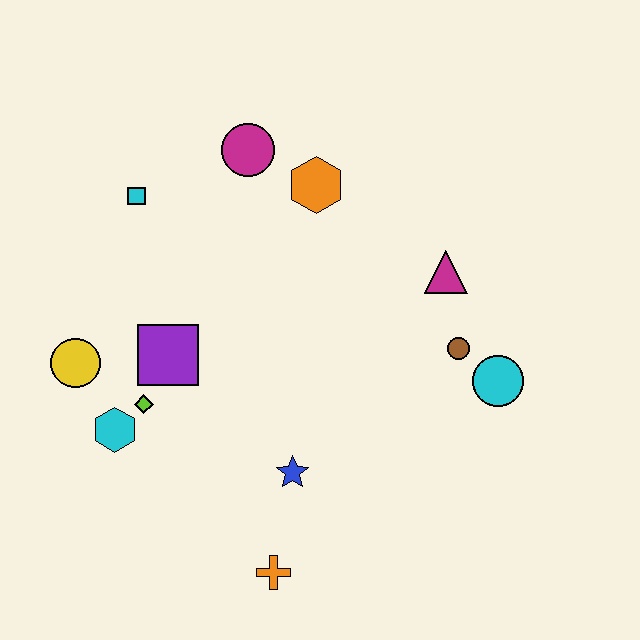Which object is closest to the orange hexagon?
The magenta circle is closest to the orange hexagon.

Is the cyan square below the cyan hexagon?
No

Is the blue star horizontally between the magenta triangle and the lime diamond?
Yes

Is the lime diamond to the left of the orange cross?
Yes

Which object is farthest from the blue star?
The magenta circle is farthest from the blue star.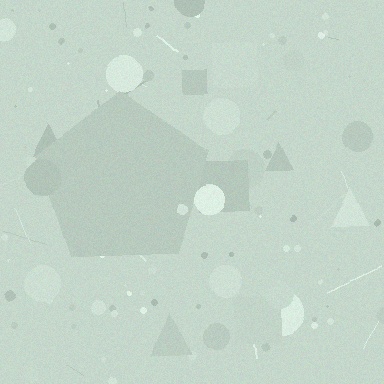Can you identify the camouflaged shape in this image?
The camouflaged shape is a pentagon.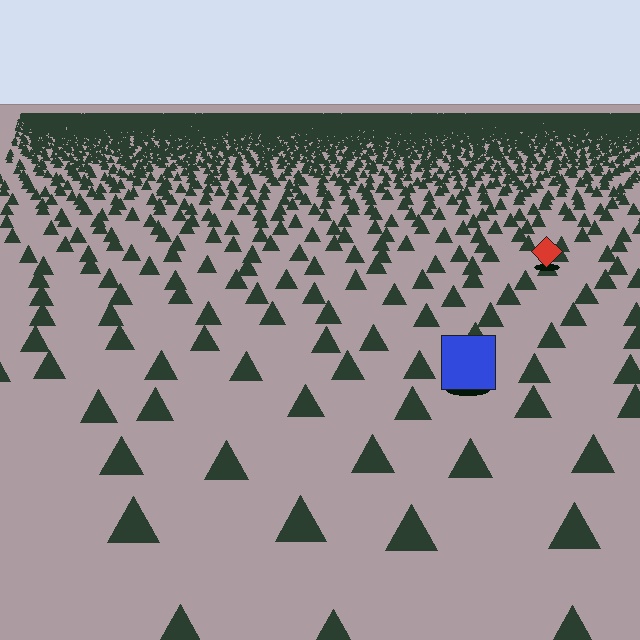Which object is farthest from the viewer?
The red diamond is farthest from the viewer. It appears smaller and the ground texture around it is denser.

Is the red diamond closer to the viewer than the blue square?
No. The blue square is closer — you can tell from the texture gradient: the ground texture is coarser near it.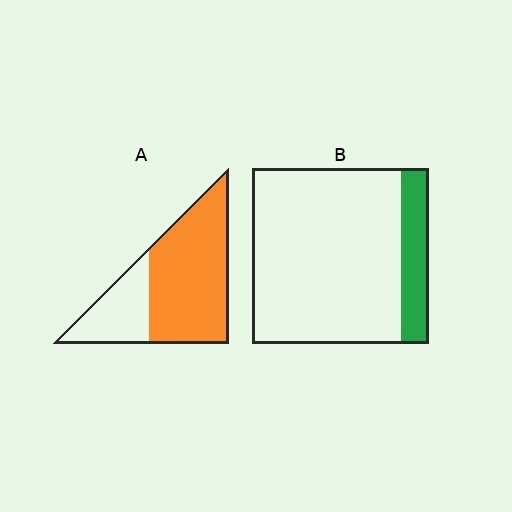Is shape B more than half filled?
No.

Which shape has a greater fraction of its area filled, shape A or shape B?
Shape A.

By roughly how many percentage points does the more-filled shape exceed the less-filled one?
By roughly 55 percentage points (A over B).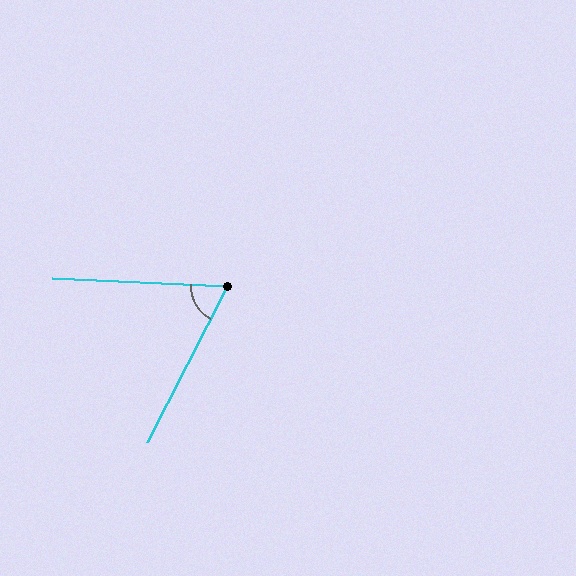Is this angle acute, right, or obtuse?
It is acute.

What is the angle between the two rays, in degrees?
Approximately 65 degrees.